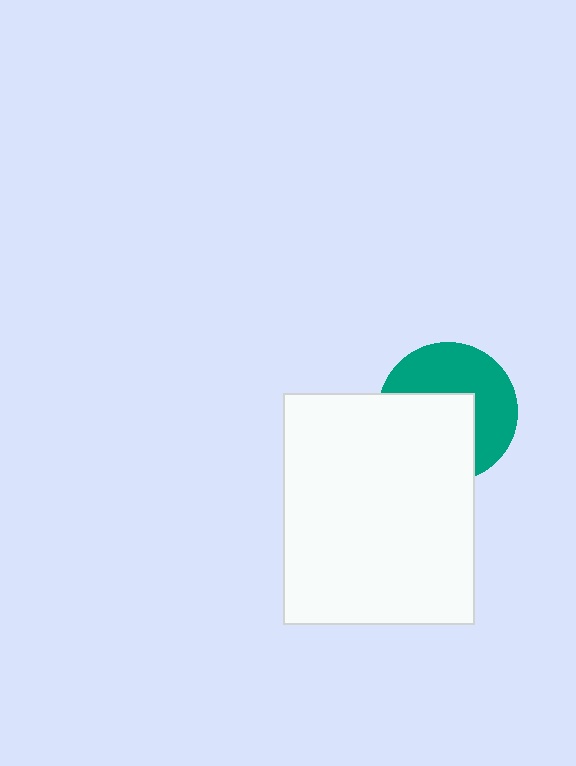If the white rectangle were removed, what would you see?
You would see the complete teal circle.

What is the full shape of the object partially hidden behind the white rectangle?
The partially hidden object is a teal circle.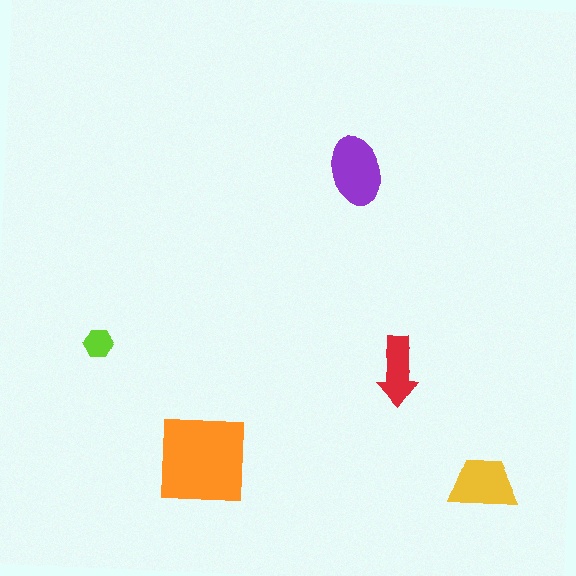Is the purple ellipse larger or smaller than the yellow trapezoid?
Larger.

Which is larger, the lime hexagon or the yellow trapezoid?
The yellow trapezoid.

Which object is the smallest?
The lime hexagon.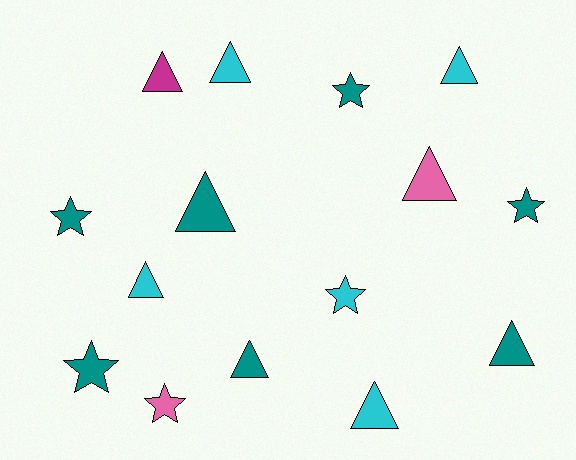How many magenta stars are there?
There are no magenta stars.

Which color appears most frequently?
Teal, with 7 objects.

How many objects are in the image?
There are 15 objects.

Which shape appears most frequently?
Triangle, with 9 objects.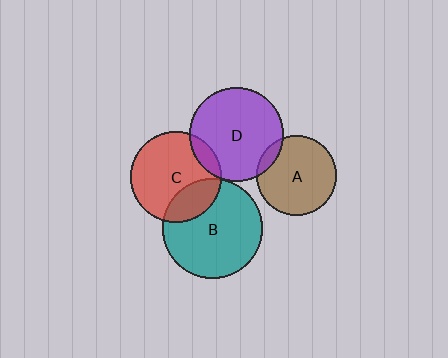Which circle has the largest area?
Circle B (teal).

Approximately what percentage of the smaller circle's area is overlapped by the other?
Approximately 10%.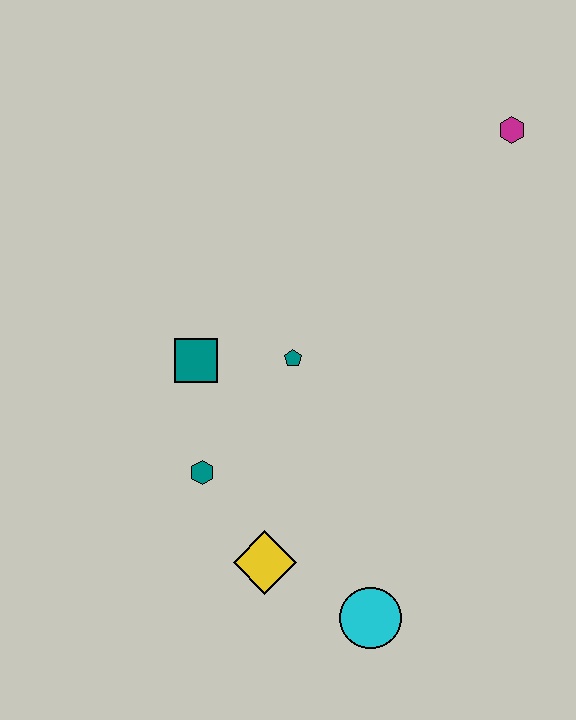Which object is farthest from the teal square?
The magenta hexagon is farthest from the teal square.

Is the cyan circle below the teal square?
Yes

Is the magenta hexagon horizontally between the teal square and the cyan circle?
No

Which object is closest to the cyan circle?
The yellow diamond is closest to the cyan circle.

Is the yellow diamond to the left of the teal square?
No